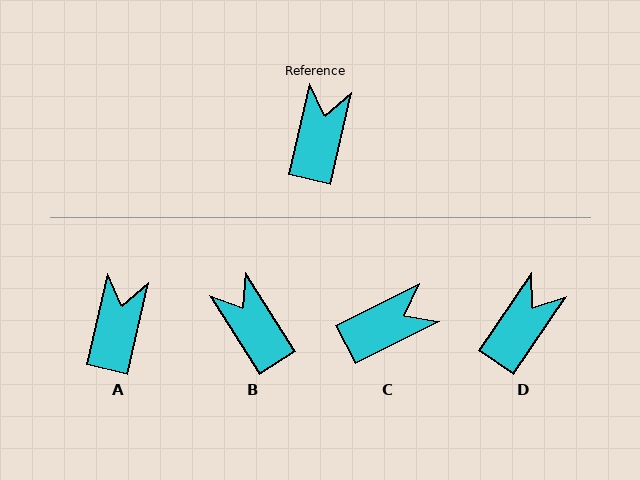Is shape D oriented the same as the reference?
No, it is off by about 21 degrees.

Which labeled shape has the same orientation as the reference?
A.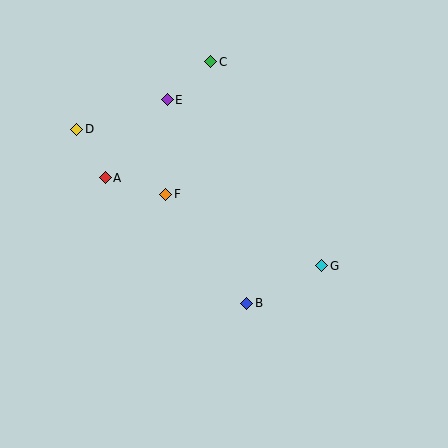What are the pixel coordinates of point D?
Point D is at (77, 129).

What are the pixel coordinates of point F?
Point F is at (166, 194).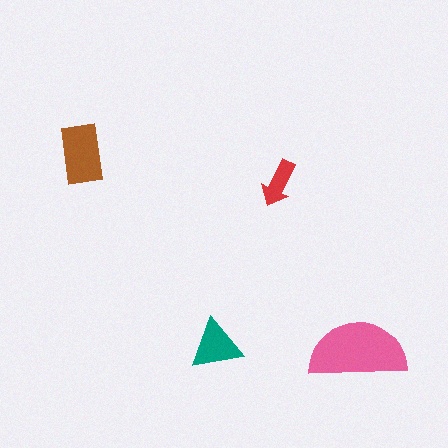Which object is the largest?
The pink semicircle.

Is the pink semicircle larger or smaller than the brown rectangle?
Larger.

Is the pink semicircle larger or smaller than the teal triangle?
Larger.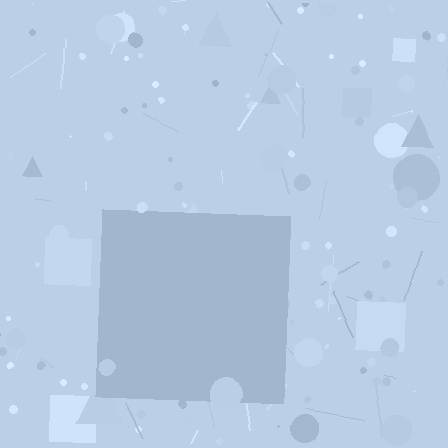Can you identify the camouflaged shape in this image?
The camouflaged shape is a square.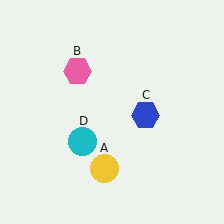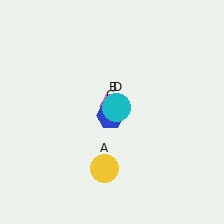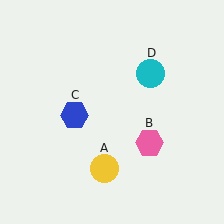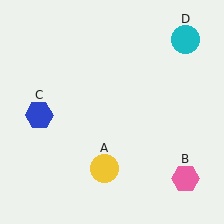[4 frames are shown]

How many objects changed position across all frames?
3 objects changed position: pink hexagon (object B), blue hexagon (object C), cyan circle (object D).